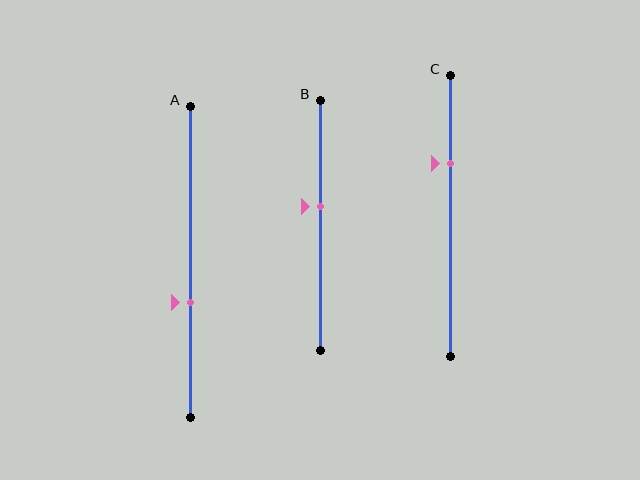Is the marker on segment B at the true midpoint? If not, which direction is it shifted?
No, the marker on segment B is shifted upward by about 8% of the segment length.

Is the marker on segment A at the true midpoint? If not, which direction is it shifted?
No, the marker on segment A is shifted downward by about 13% of the segment length.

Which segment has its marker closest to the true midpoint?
Segment B has its marker closest to the true midpoint.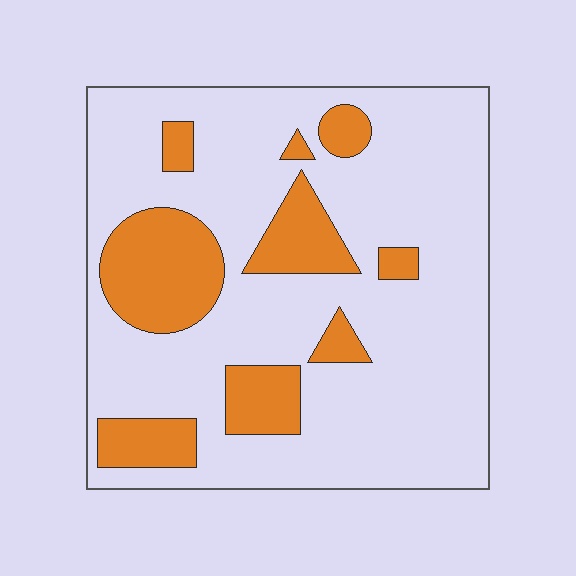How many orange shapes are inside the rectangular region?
9.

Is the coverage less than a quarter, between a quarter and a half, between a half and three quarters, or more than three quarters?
Less than a quarter.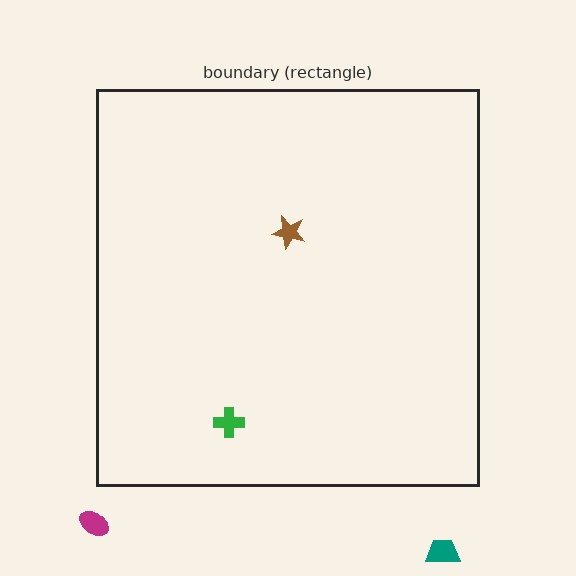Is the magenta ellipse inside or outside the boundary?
Outside.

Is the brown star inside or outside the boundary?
Inside.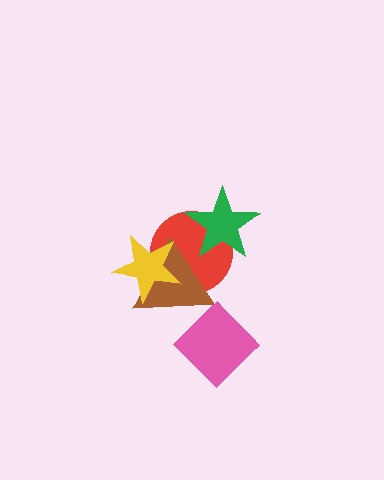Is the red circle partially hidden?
Yes, it is partially covered by another shape.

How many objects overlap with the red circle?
3 objects overlap with the red circle.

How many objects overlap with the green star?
2 objects overlap with the green star.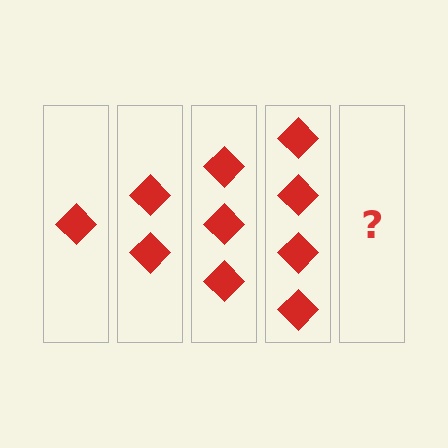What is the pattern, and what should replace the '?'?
The pattern is that each step adds one more diamond. The '?' should be 5 diamonds.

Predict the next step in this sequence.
The next step is 5 diamonds.